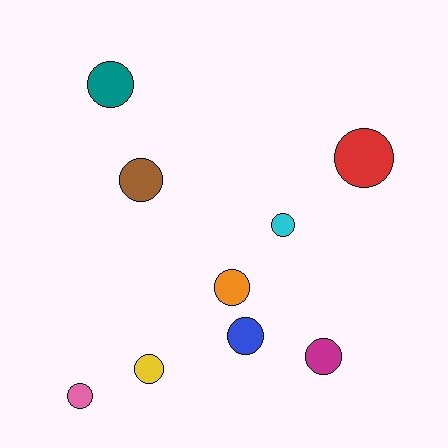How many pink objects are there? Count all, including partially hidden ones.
There is 1 pink object.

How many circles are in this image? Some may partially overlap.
There are 9 circles.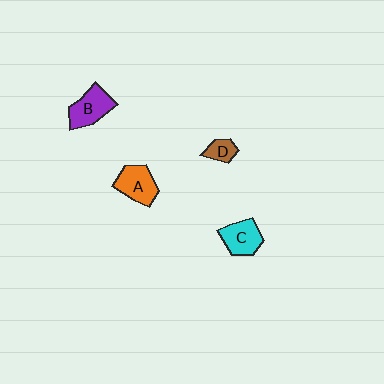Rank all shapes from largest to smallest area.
From largest to smallest: B (purple), A (orange), C (cyan), D (brown).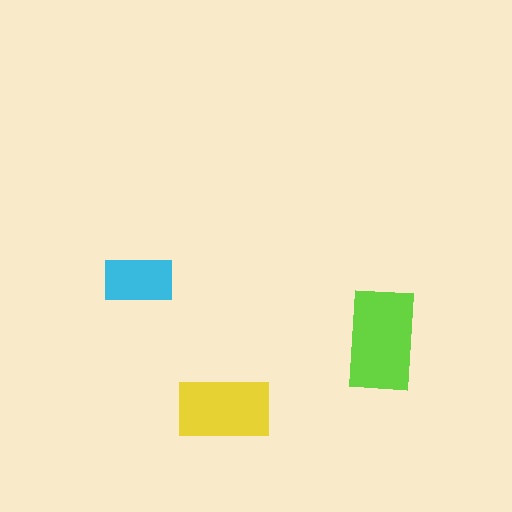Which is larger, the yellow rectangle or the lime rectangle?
The lime one.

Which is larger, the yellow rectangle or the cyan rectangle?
The yellow one.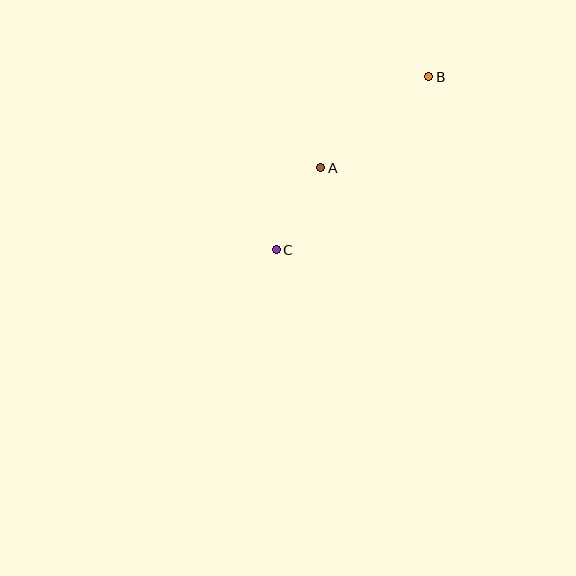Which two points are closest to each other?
Points A and C are closest to each other.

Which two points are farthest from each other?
Points B and C are farthest from each other.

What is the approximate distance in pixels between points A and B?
The distance between A and B is approximately 141 pixels.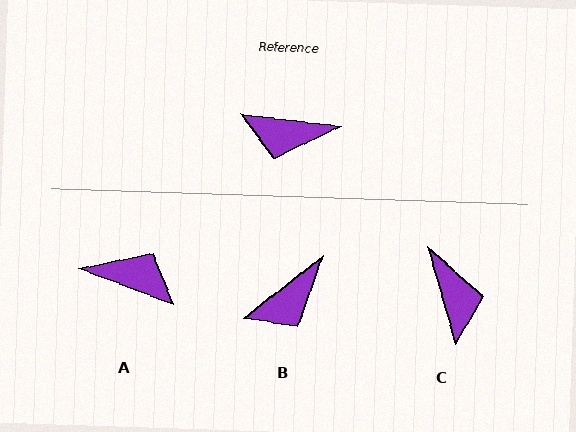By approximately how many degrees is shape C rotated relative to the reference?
Approximately 113 degrees counter-clockwise.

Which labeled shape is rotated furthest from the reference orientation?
A, about 166 degrees away.